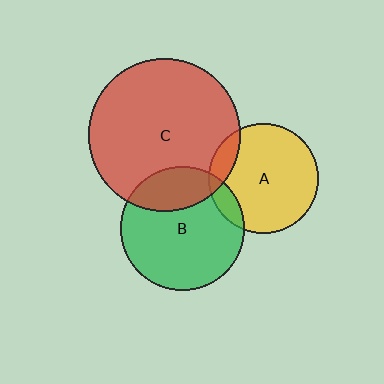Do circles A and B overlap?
Yes.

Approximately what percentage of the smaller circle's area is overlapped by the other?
Approximately 10%.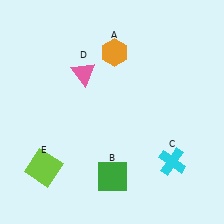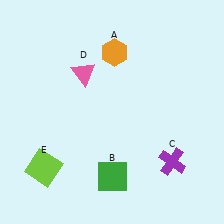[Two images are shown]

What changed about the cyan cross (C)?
In Image 1, C is cyan. In Image 2, it changed to purple.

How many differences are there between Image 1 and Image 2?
There is 1 difference between the two images.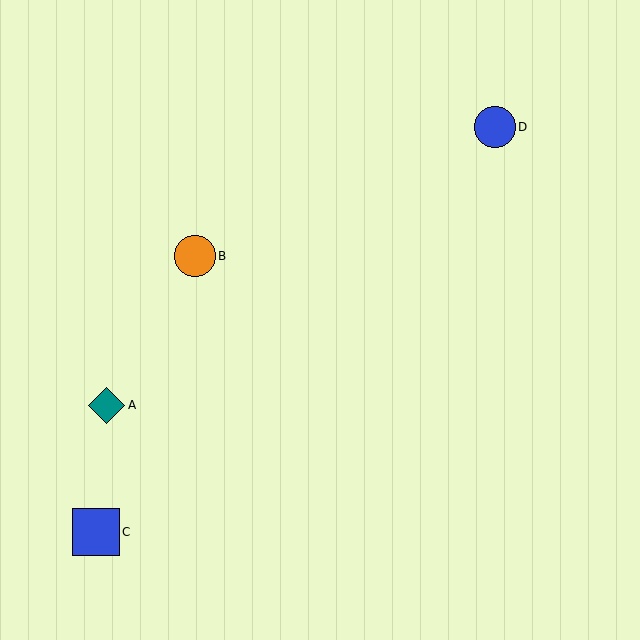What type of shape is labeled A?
Shape A is a teal diamond.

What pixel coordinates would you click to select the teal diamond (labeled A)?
Click at (106, 405) to select the teal diamond A.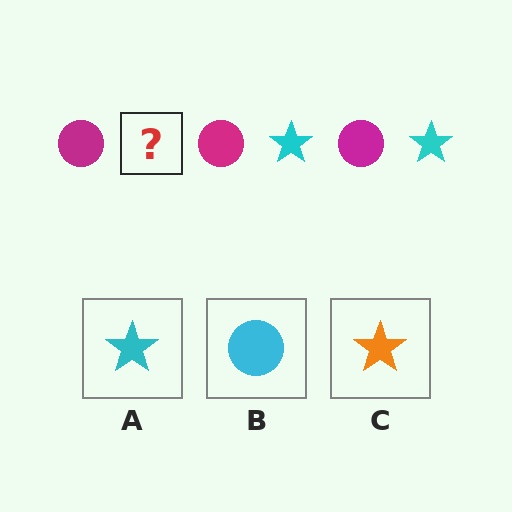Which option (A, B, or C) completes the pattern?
A.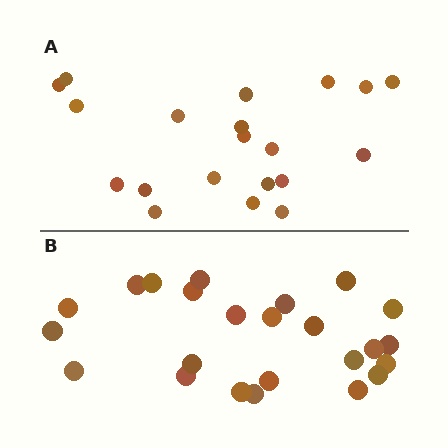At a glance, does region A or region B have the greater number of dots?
Region B (the bottom region) has more dots.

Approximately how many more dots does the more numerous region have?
Region B has about 4 more dots than region A.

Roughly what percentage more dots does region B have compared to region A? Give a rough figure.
About 20% more.